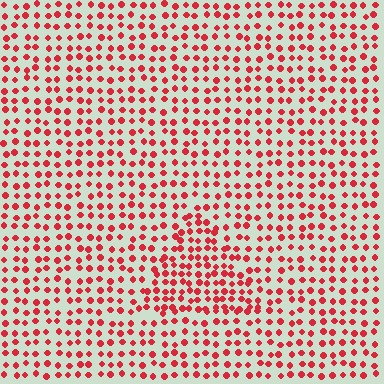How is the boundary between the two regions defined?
The boundary is defined by a change in element density (approximately 1.6x ratio). All elements are the same color, size, and shape.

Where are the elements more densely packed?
The elements are more densely packed inside the triangle boundary.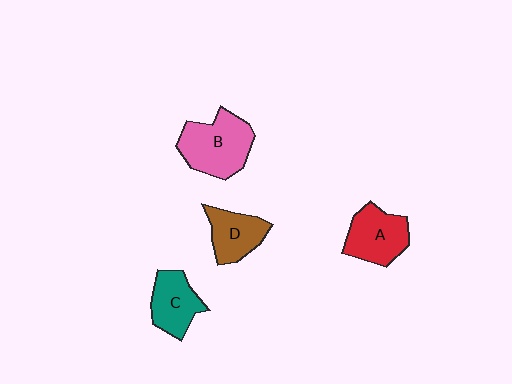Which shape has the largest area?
Shape B (pink).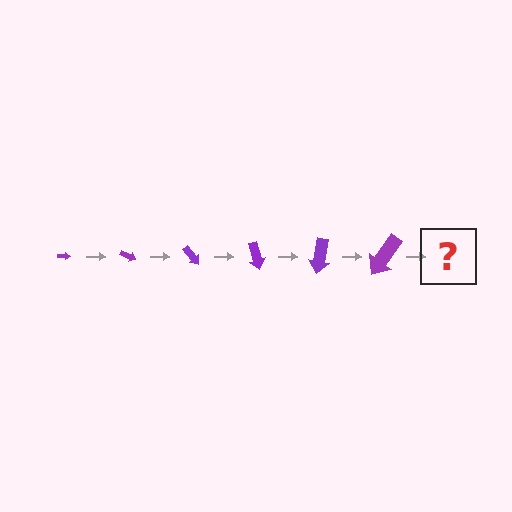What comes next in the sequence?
The next element should be an arrow, larger than the previous one and rotated 150 degrees from the start.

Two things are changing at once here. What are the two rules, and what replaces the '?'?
The two rules are that the arrow grows larger each step and it rotates 25 degrees each step. The '?' should be an arrow, larger than the previous one and rotated 150 degrees from the start.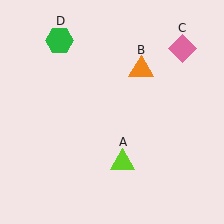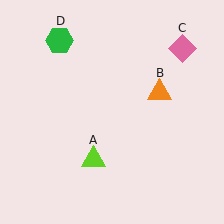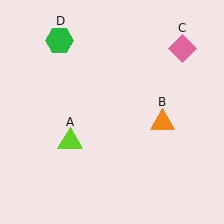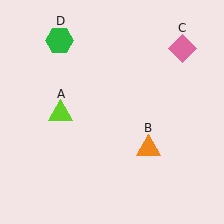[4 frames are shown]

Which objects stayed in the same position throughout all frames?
Pink diamond (object C) and green hexagon (object D) remained stationary.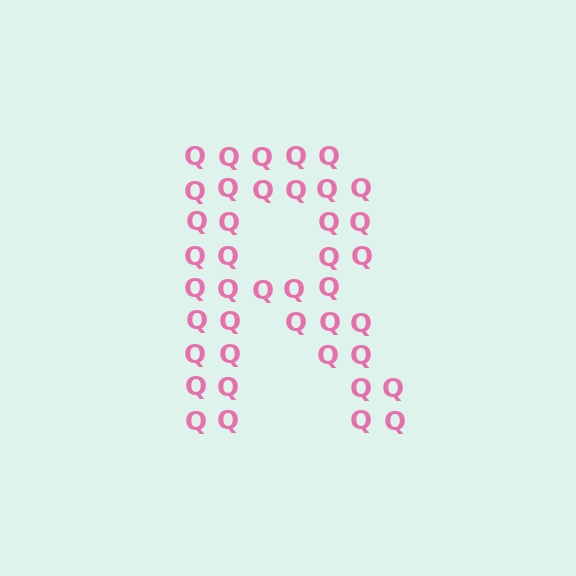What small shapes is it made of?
It is made of small letter Q's.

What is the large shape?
The large shape is the letter R.